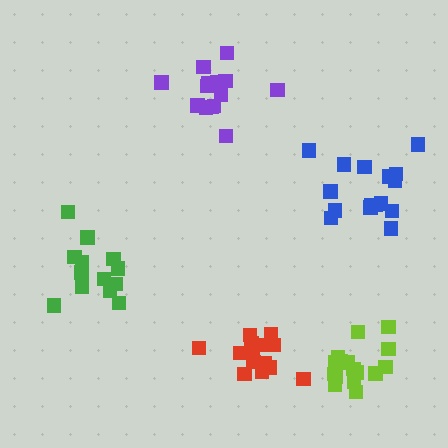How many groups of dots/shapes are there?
There are 5 groups.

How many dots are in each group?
Group 1: 16 dots, Group 2: 16 dots, Group 3: 14 dots, Group 4: 15 dots, Group 5: 14 dots (75 total).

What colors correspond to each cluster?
The clusters are colored: lime, blue, purple, red, green.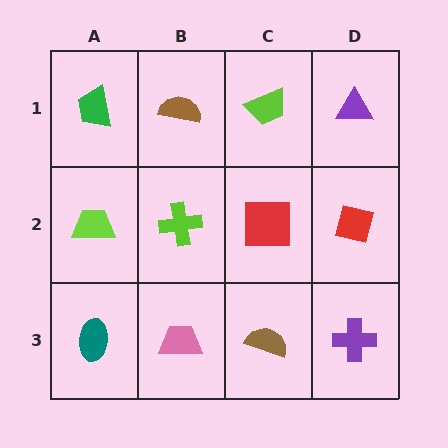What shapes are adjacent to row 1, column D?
A red square (row 2, column D), a lime trapezoid (row 1, column C).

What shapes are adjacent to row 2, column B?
A brown semicircle (row 1, column B), a pink trapezoid (row 3, column B), a lime trapezoid (row 2, column A), a red square (row 2, column C).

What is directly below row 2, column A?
A teal ellipse.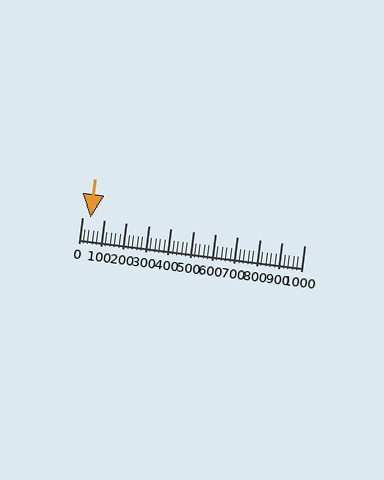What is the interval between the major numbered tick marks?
The major tick marks are spaced 100 units apart.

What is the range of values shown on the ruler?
The ruler shows values from 0 to 1000.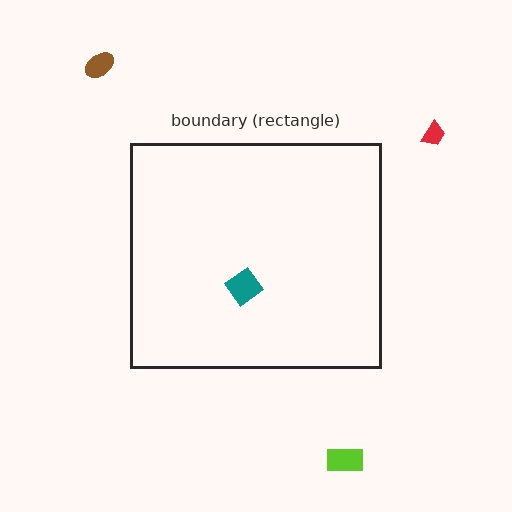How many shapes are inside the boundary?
1 inside, 3 outside.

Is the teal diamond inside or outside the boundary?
Inside.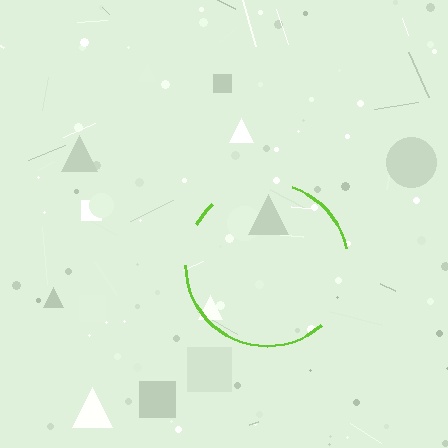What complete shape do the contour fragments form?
The contour fragments form a circle.